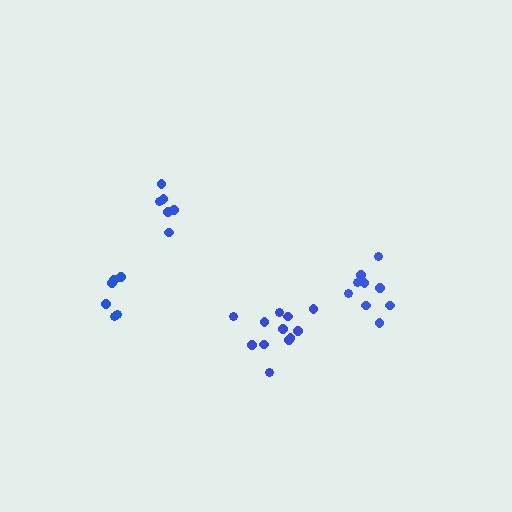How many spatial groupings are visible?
There are 4 spatial groupings.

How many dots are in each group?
Group 1: 6 dots, Group 2: 12 dots, Group 3: 6 dots, Group 4: 9 dots (33 total).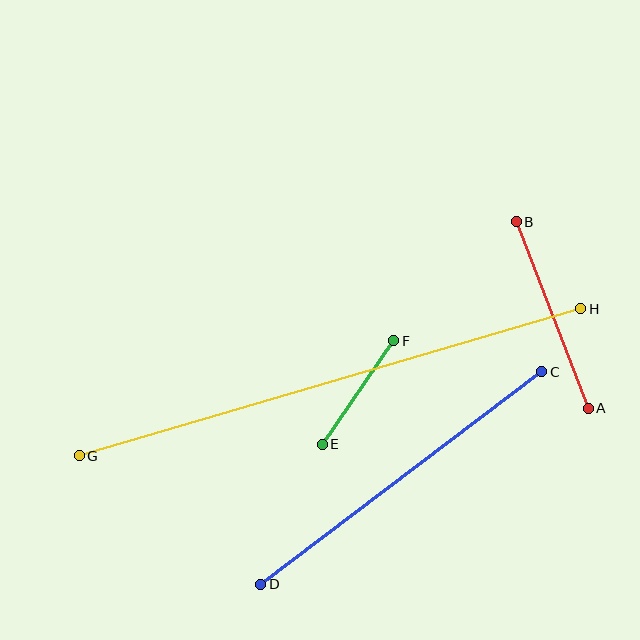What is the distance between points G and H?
The distance is approximately 523 pixels.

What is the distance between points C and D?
The distance is approximately 352 pixels.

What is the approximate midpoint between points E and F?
The midpoint is at approximately (358, 392) pixels.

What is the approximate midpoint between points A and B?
The midpoint is at approximately (552, 315) pixels.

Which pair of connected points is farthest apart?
Points G and H are farthest apart.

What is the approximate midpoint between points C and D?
The midpoint is at approximately (401, 478) pixels.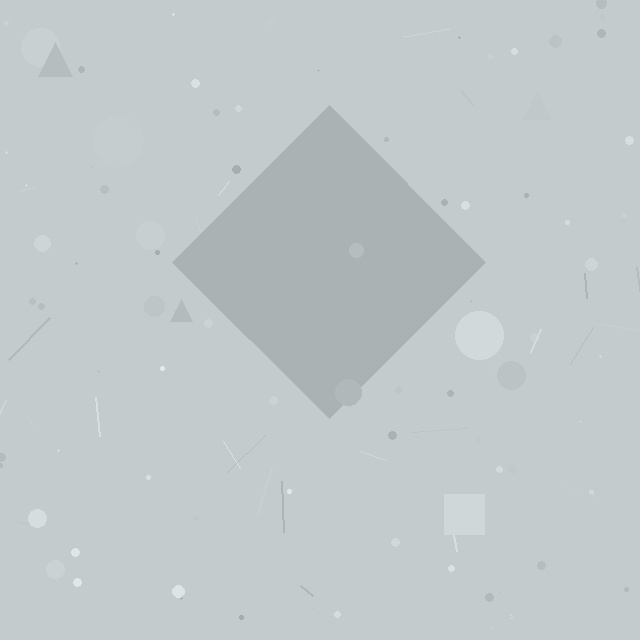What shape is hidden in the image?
A diamond is hidden in the image.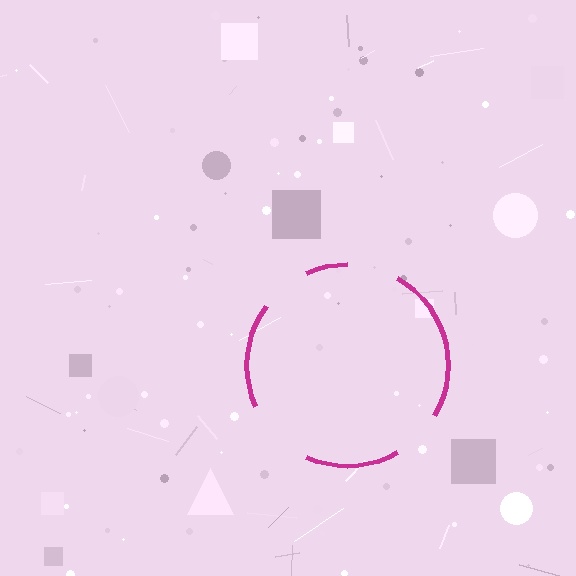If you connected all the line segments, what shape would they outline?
They would outline a circle.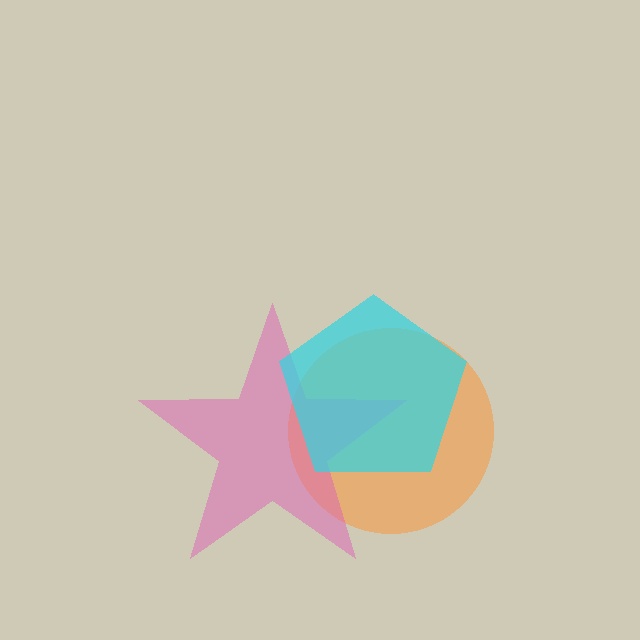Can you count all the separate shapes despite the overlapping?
Yes, there are 3 separate shapes.